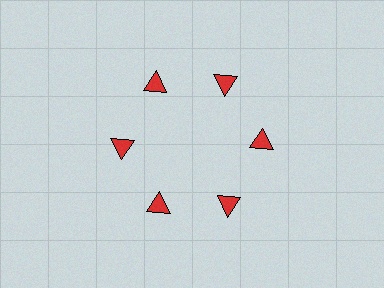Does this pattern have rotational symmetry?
Yes, this pattern has 6-fold rotational symmetry. It looks the same after rotating 60 degrees around the center.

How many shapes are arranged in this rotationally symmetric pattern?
There are 6 shapes, arranged in 6 groups of 1.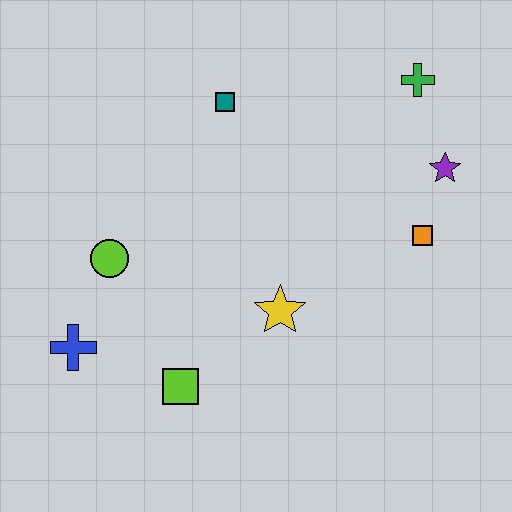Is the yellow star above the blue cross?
Yes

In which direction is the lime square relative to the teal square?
The lime square is below the teal square.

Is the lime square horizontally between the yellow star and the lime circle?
Yes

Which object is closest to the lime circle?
The blue cross is closest to the lime circle.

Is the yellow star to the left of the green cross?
Yes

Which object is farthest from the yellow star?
The green cross is farthest from the yellow star.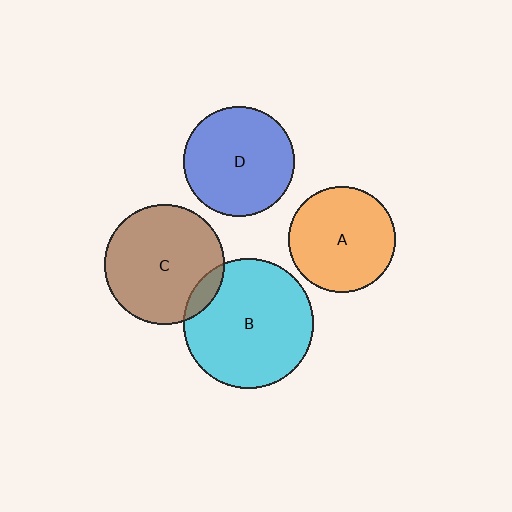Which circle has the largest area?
Circle B (cyan).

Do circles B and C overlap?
Yes.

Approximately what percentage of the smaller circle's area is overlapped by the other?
Approximately 10%.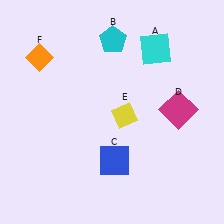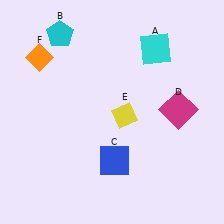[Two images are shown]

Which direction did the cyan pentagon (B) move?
The cyan pentagon (B) moved left.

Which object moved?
The cyan pentagon (B) moved left.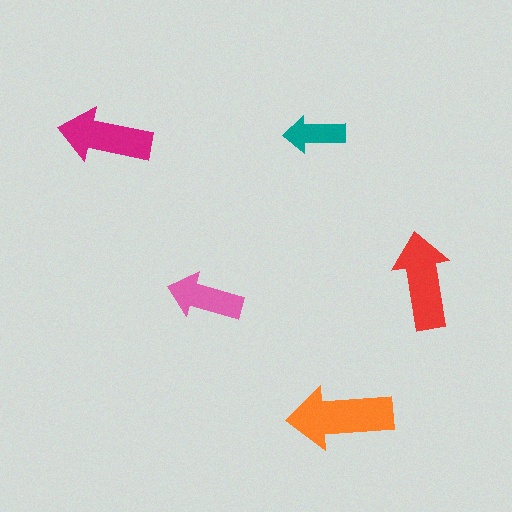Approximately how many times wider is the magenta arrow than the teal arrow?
About 1.5 times wider.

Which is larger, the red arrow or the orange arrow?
The orange one.